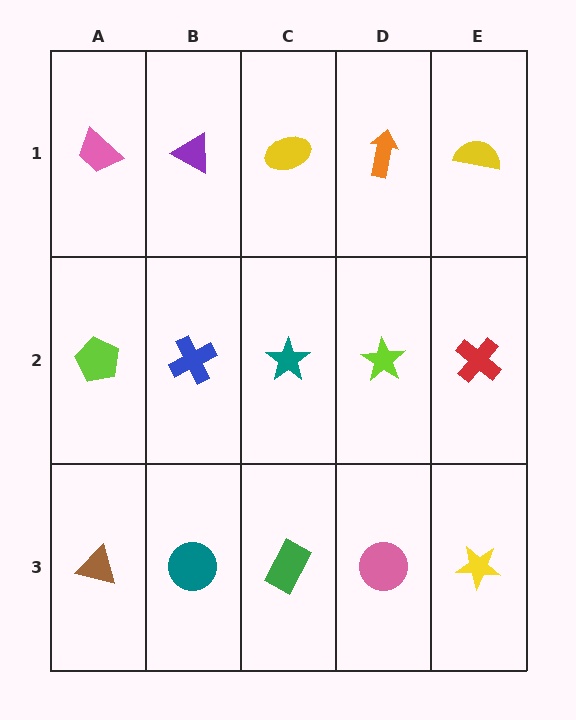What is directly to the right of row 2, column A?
A blue cross.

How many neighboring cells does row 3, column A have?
2.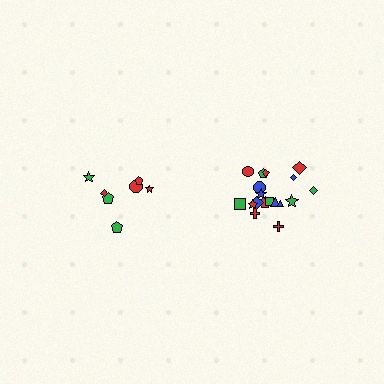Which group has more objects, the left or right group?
The right group.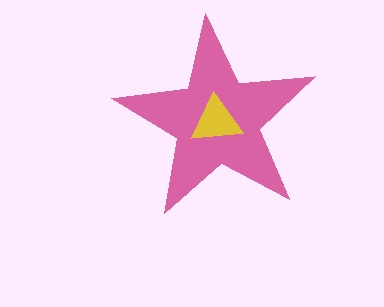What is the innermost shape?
The yellow triangle.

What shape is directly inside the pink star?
The yellow triangle.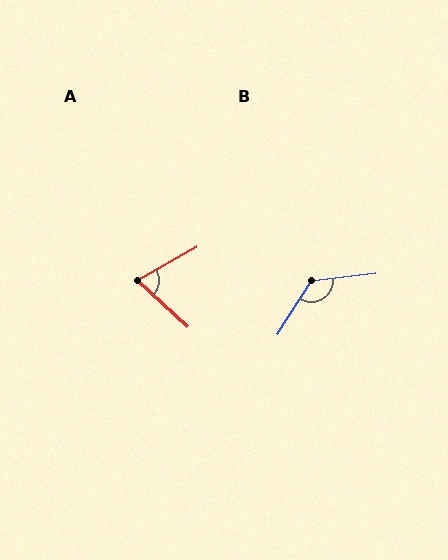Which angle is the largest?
B, at approximately 129 degrees.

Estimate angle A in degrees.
Approximately 72 degrees.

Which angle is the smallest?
A, at approximately 72 degrees.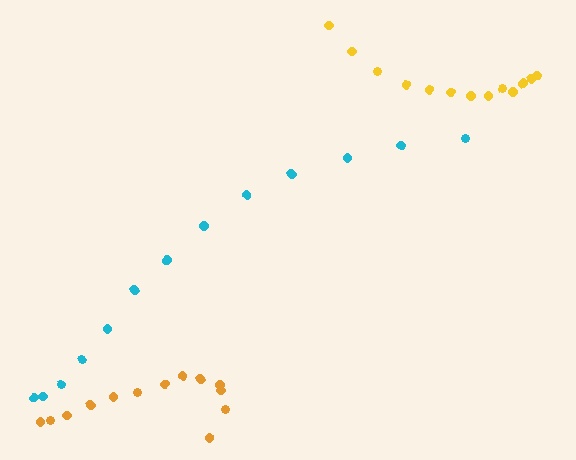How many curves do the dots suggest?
There are 3 distinct paths.